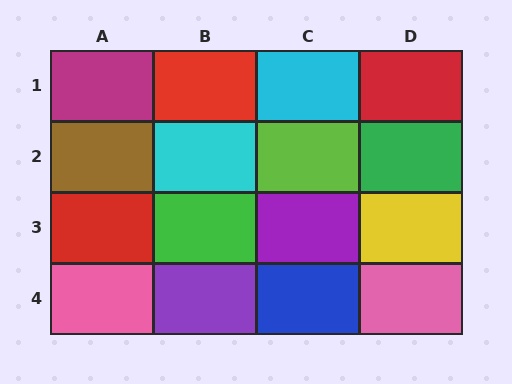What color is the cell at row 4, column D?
Pink.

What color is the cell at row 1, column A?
Magenta.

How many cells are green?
2 cells are green.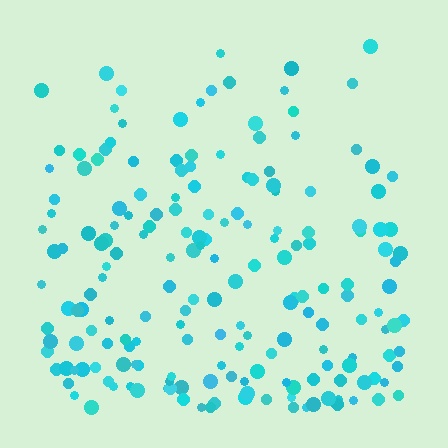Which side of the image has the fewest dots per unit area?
The top.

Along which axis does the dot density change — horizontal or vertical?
Vertical.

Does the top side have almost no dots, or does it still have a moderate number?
Still a moderate number, just noticeably fewer than the bottom.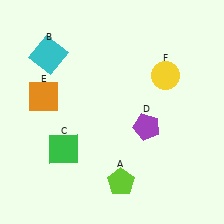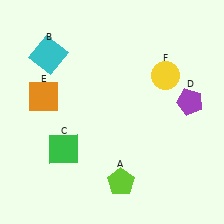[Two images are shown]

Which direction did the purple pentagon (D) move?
The purple pentagon (D) moved right.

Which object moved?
The purple pentagon (D) moved right.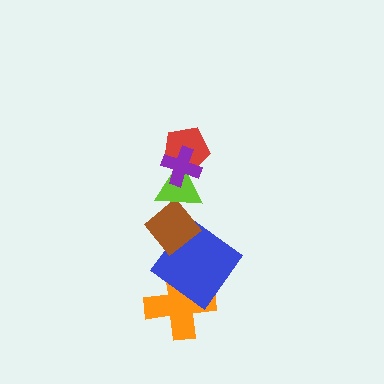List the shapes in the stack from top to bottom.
From top to bottom: the purple cross, the red pentagon, the lime triangle, the brown diamond, the blue diamond, the orange cross.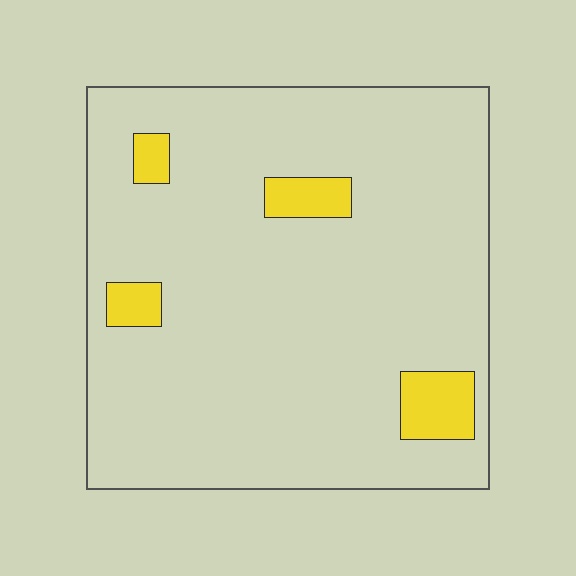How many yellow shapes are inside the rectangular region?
4.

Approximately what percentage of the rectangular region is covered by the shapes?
Approximately 10%.